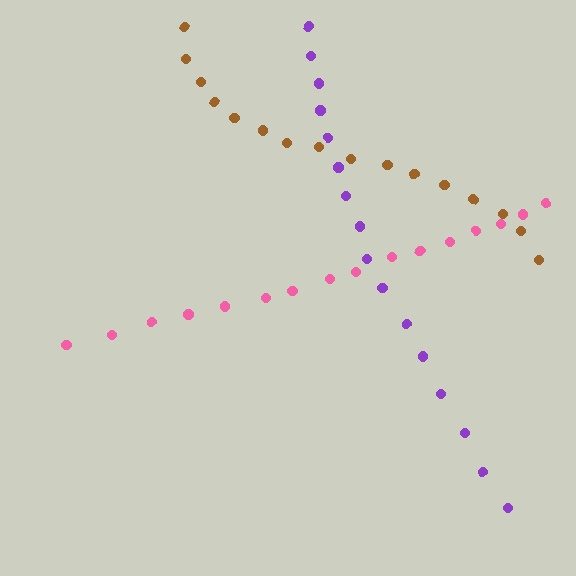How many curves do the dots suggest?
There are 3 distinct paths.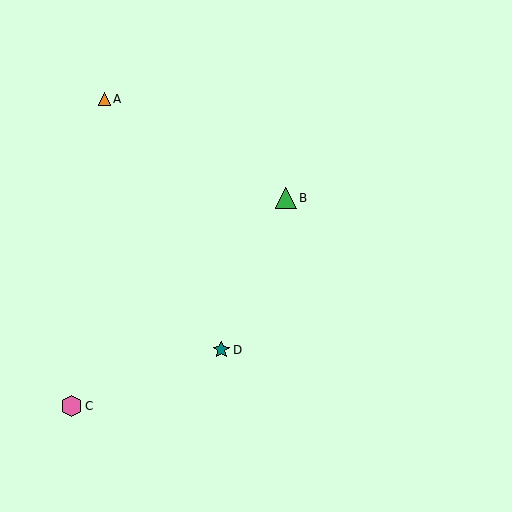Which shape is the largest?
The pink hexagon (labeled C) is the largest.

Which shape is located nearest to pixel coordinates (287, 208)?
The green triangle (labeled B) at (286, 198) is nearest to that location.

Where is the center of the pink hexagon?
The center of the pink hexagon is at (72, 406).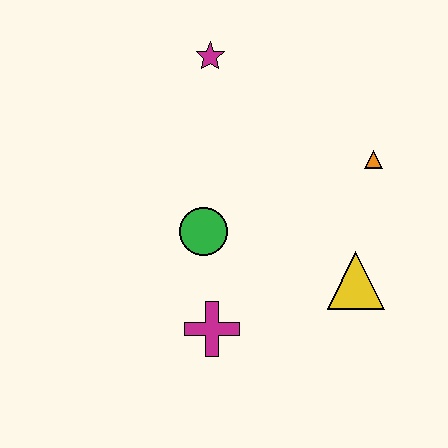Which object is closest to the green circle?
The magenta cross is closest to the green circle.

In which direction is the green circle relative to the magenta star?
The green circle is below the magenta star.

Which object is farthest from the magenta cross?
The magenta star is farthest from the magenta cross.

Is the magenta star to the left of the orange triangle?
Yes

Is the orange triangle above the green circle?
Yes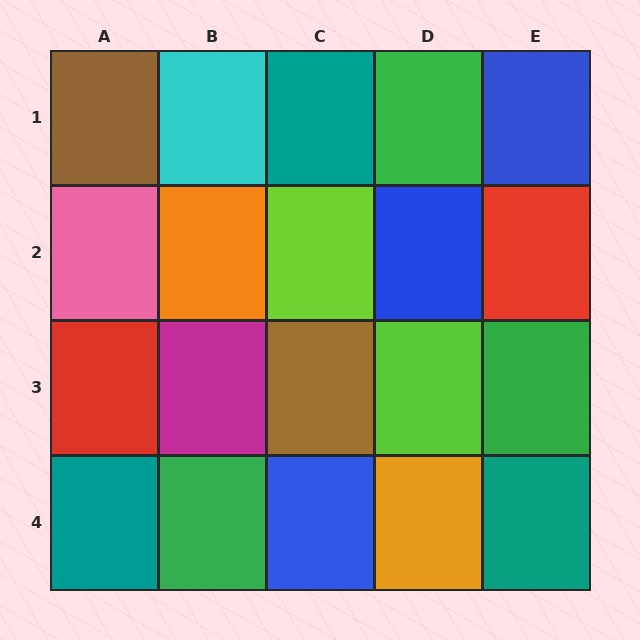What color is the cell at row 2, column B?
Orange.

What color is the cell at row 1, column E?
Blue.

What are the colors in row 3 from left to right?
Red, magenta, brown, lime, green.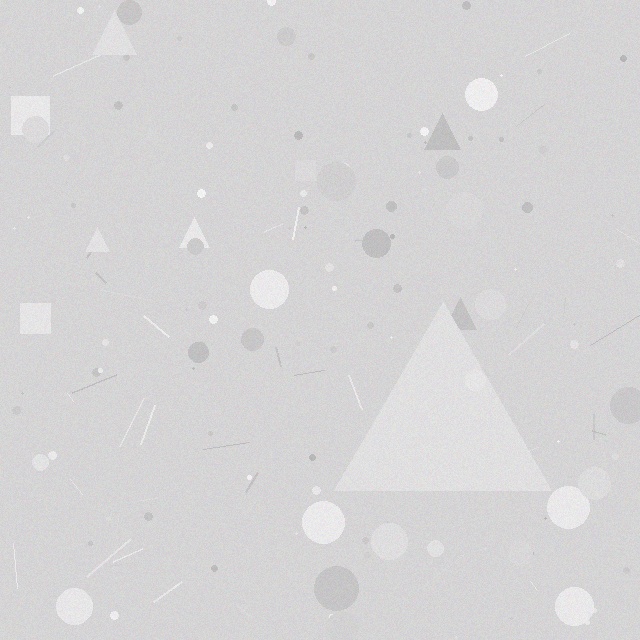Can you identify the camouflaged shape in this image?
The camouflaged shape is a triangle.